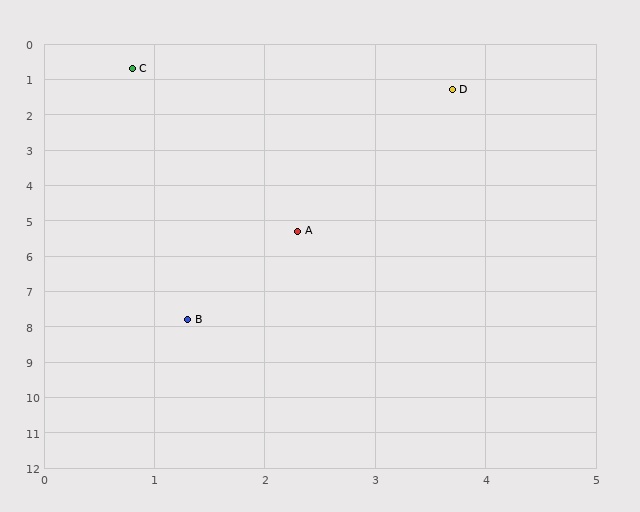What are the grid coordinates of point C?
Point C is at approximately (0.8, 0.7).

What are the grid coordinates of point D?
Point D is at approximately (3.7, 1.3).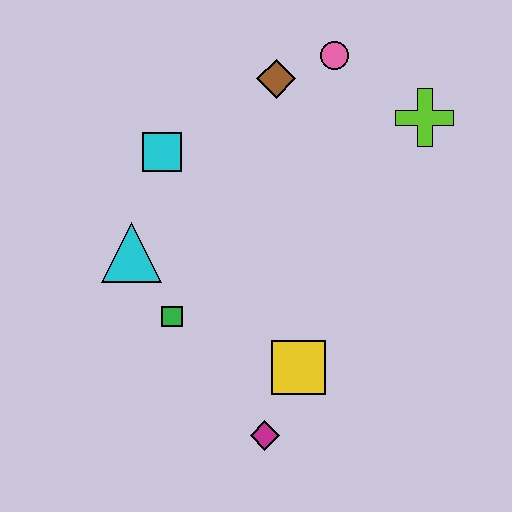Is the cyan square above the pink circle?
No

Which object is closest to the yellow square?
The magenta diamond is closest to the yellow square.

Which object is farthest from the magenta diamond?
The pink circle is farthest from the magenta diamond.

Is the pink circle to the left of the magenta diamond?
No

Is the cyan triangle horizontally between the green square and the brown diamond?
No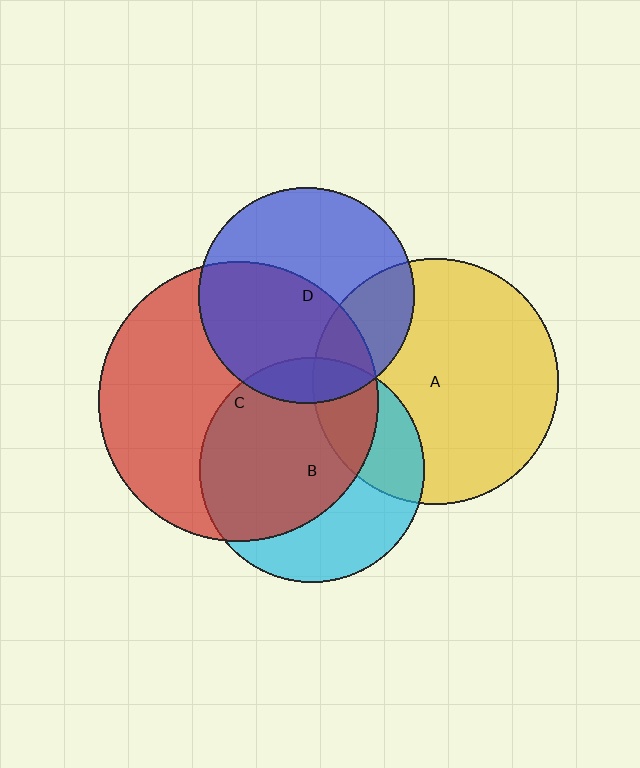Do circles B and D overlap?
Yes.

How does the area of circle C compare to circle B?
Approximately 1.5 times.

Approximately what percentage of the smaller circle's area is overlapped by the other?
Approximately 10%.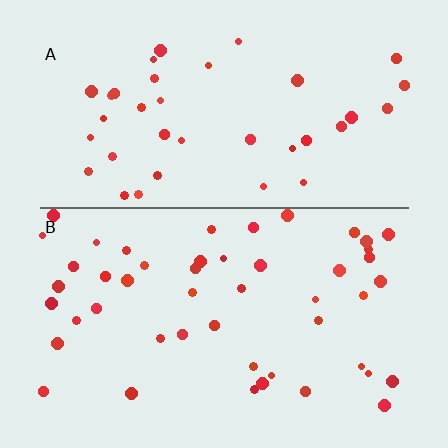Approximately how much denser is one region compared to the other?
Approximately 1.3× — region B over region A.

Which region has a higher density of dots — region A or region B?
B (the bottom).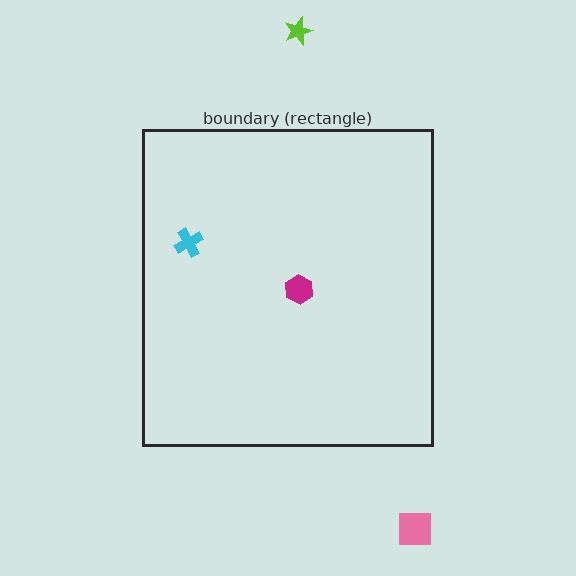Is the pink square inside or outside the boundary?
Outside.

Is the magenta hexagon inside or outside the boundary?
Inside.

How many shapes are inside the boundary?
2 inside, 2 outside.